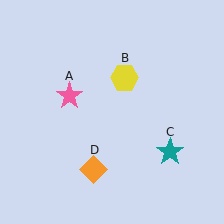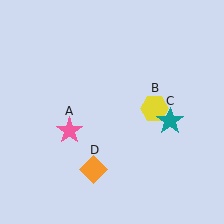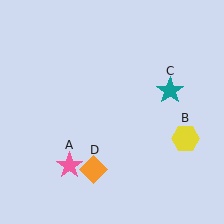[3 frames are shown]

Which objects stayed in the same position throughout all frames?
Orange diamond (object D) remained stationary.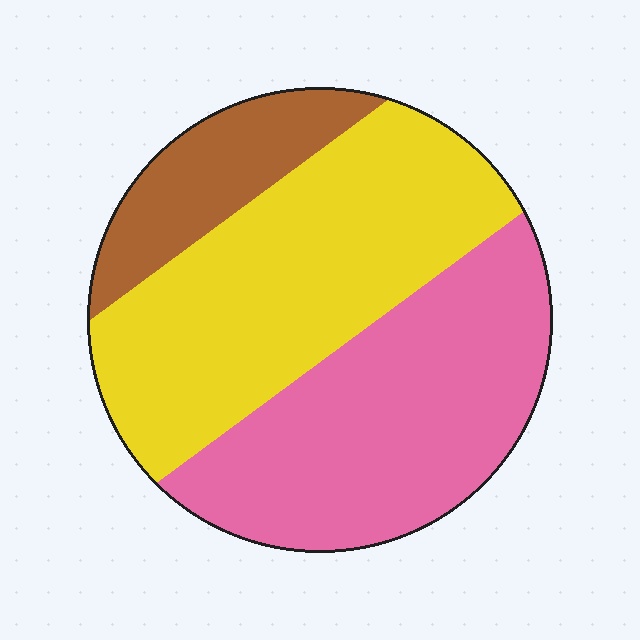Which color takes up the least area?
Brown, at roughly 15%.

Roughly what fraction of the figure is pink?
Pink takes up between a quarter and a half of the figure.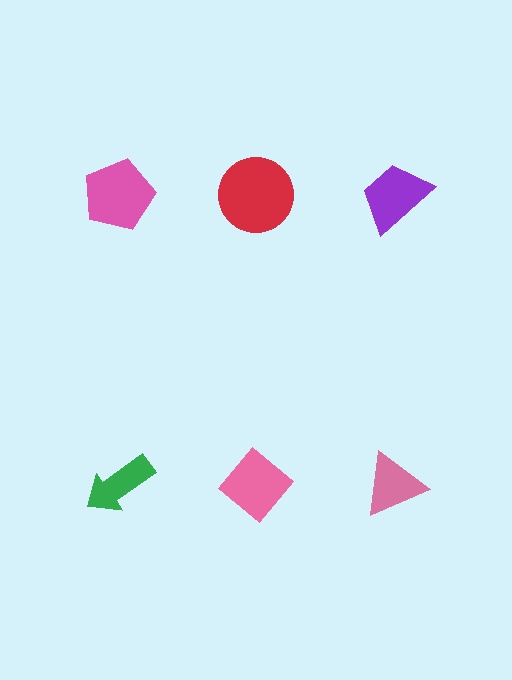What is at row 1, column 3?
A purple trapezoid.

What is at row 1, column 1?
A pink pentagon.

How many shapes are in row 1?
3 shapes.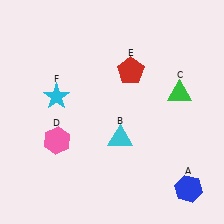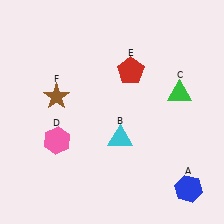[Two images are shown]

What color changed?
The star (F) changed from cyan in Image 1 to brown in Image 2.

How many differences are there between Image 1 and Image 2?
There is 1 difference between the two images.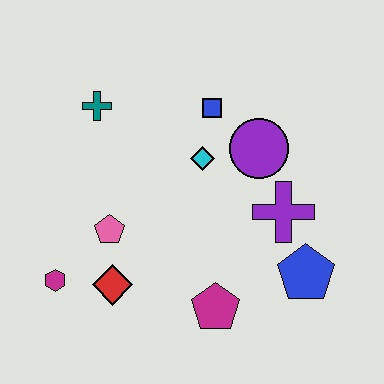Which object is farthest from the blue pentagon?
The teal cross is farthest from the blue pentagon.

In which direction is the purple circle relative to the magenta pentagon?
The purple circle is above the magenta pentagon.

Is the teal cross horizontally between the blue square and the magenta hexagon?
Yes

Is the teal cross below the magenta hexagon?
No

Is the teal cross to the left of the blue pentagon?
Yes